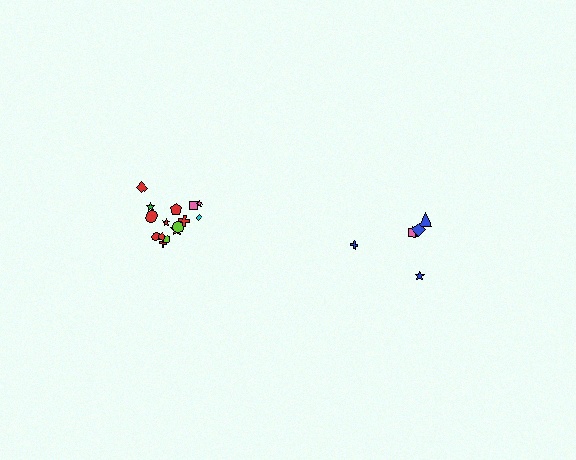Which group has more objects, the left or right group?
The left group.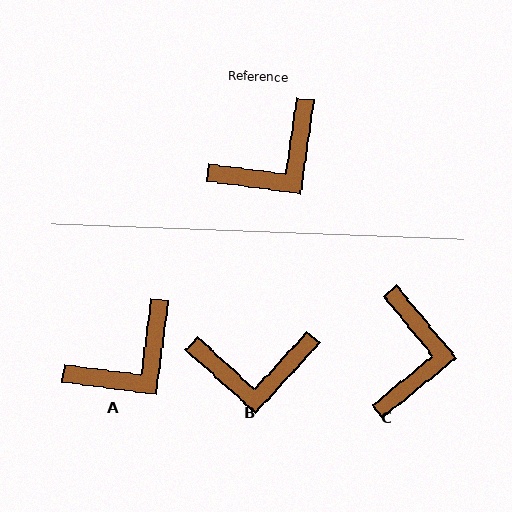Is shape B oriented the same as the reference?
No, it is off by about 34 degrees.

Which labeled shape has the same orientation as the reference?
A.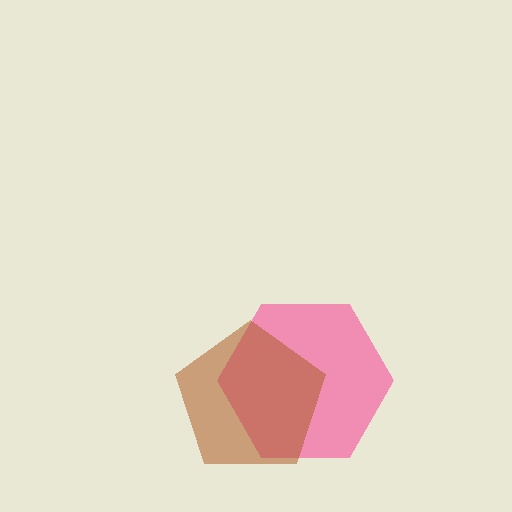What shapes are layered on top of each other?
The layered shapes are: a pink hexagon, a brown pentagon.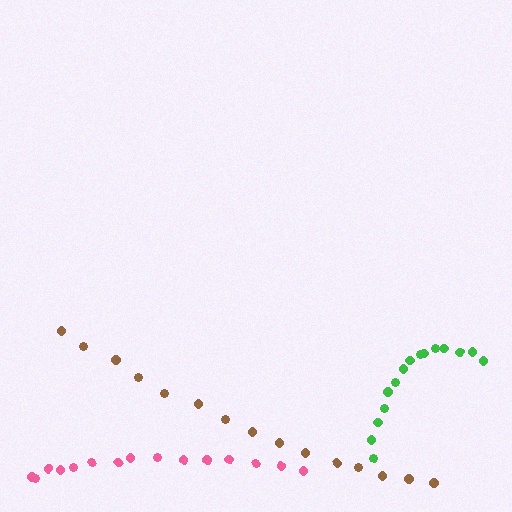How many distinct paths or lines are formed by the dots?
There are 3 distinct paths.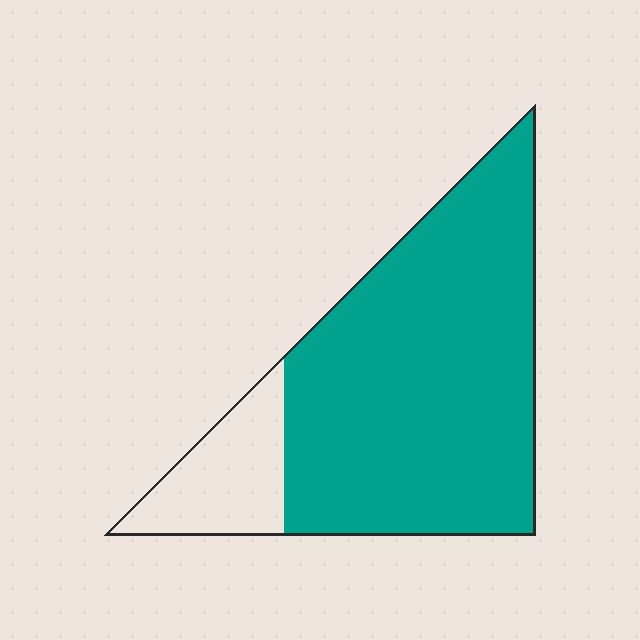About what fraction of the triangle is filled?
About five sixths (5/6).